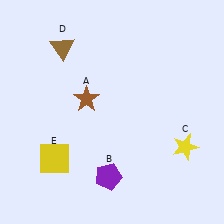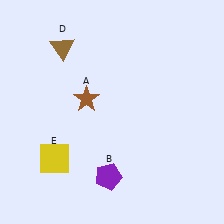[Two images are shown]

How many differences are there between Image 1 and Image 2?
There is 1 difference between the two images.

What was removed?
The yellow star (C) was removed in Image 2.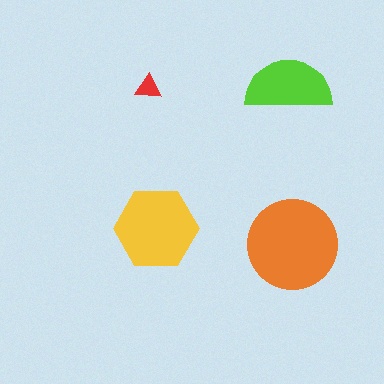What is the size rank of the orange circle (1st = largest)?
1st.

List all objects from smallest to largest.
The red triangle, the lime semicircle, the yellow hexagon, the orange circle.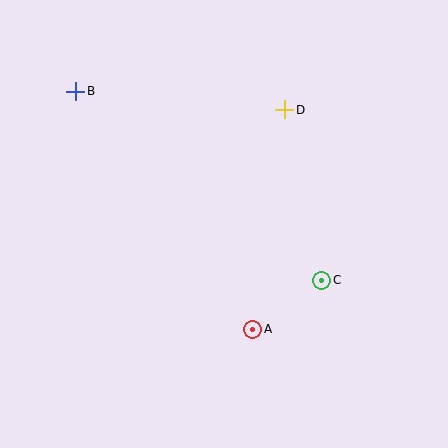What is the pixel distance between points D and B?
The distance between D and B is 210 pixels.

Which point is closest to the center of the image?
Point A at (253, 329) is closest to the center.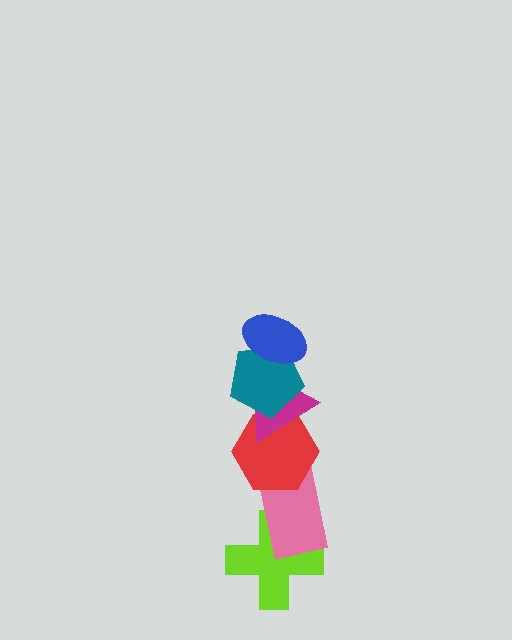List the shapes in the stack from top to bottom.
From top to bottom: the blue ellipse, the teal pentagon, the magenta triangle, the red hexagon, the pink rectangle, the lime cross.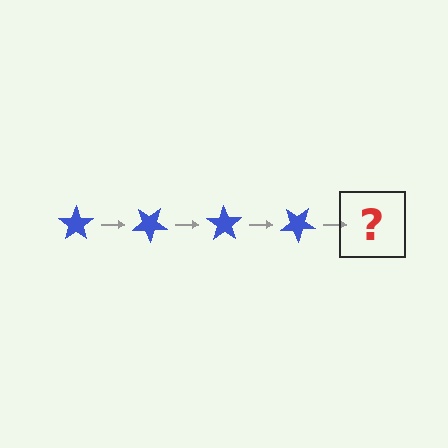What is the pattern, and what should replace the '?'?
The pattern is that the star rotates 35 degrees each step. The '?' should be a blue star rotated 140 degrees.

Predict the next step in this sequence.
The next step is a blue star rotated 140 degrees.